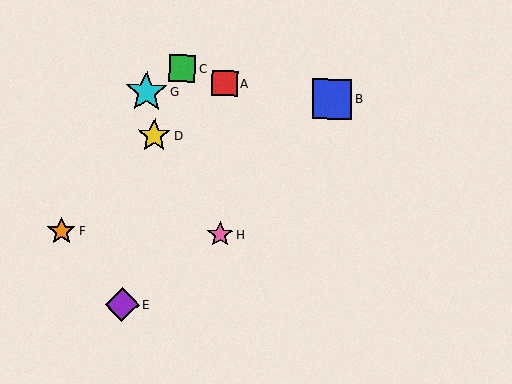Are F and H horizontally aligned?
Yes, both are at y≈231.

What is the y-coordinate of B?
Object B is at y≈99.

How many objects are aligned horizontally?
2 objects (F, H) are aligned horizontally.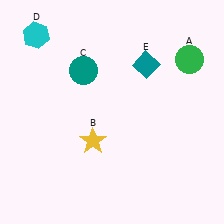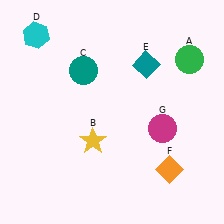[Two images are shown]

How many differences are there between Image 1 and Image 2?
There are 2 differences between the two images.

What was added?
An orange diamond (F), a magenta circle (G) were added in Image 2.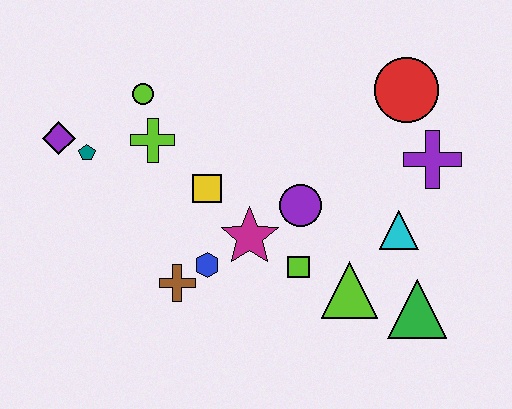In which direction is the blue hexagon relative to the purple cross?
The blue hexagon is to the left of the purple cross.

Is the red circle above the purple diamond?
Yes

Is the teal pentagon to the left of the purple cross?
Yes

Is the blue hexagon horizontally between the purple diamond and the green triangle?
Yes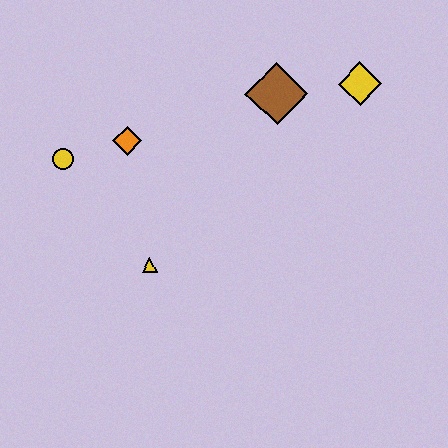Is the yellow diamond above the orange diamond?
Yes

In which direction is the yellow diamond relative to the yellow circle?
The yellow diamond is to the right of the yellow circle.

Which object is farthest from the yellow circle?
The yellow diamond is farthest from the yellow circle.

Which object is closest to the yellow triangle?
The orange diamond is closest to the yellow triangle.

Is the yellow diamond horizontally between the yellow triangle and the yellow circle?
No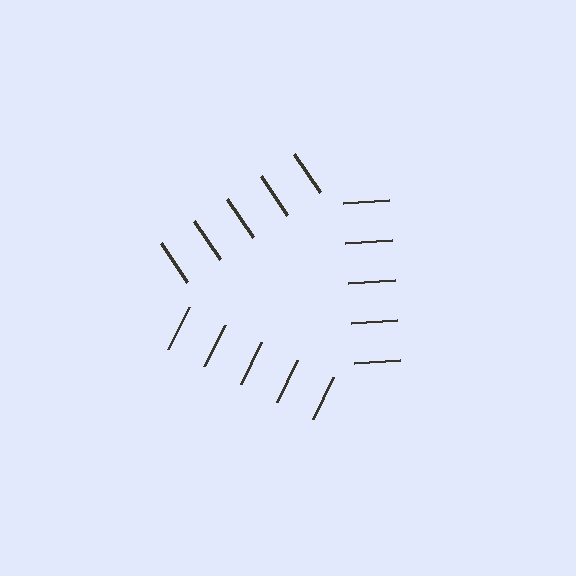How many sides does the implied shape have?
3 sides — the line-ends trace a triangle.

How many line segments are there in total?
15 — 5 along each of the 3 edges.